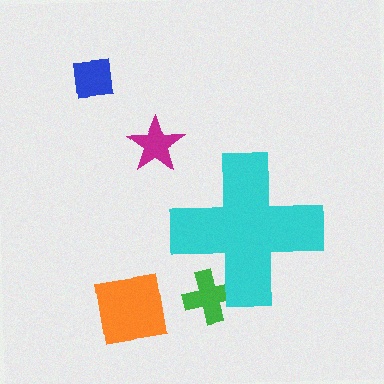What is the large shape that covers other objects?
A cyan cross.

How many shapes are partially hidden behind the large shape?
1 shape is partially hidden.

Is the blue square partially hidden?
No, the blue square is fully visible.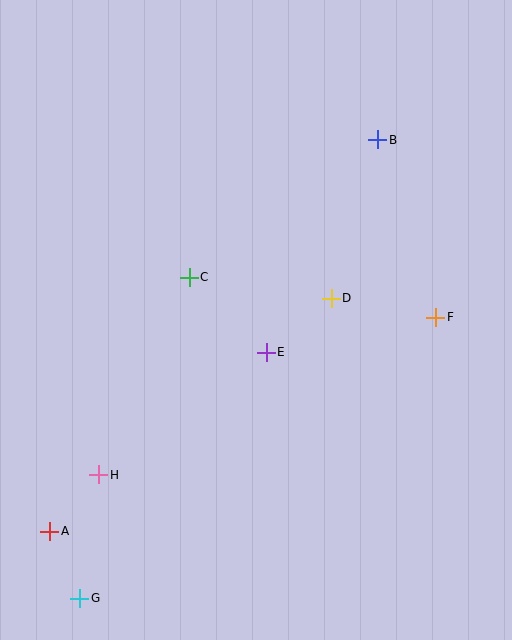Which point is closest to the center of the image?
Point E at (266, 352) is closest to the center.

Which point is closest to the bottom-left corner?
Point G is closest to the bottom-left corner.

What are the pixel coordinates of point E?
Point E is at (266, 352).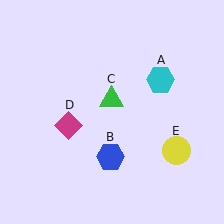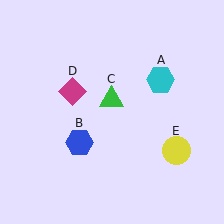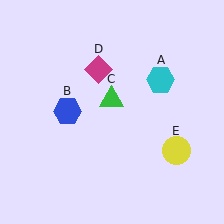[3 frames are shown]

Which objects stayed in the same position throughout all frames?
Cyan hexagon (object A) and green triangle (object C) and yellow circle (object E) remained stationary.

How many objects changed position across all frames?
2 objects changed position: blue hexagon (object B), magenta diamond (object D).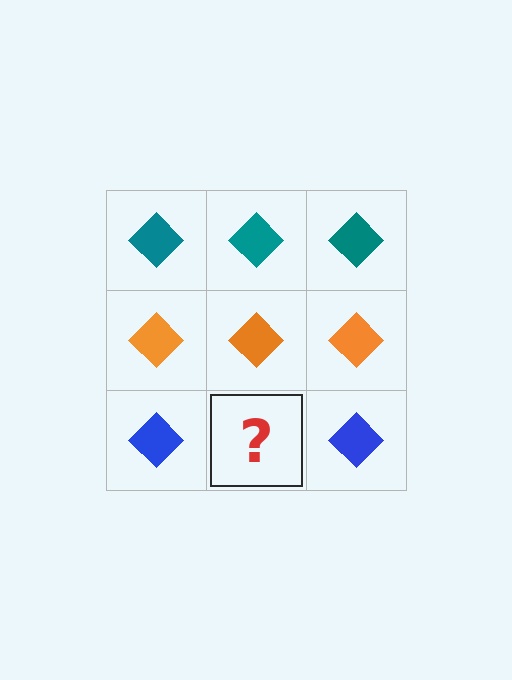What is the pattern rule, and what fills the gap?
The rule is that each row has a consistent color. The gap should be filled with a blue diamond.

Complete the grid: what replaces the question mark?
The question mark should be replaced with a blue diamond.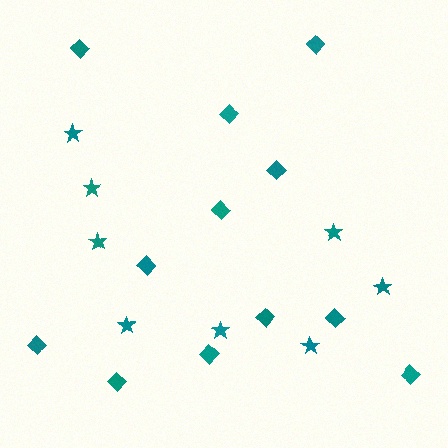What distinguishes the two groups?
There are 2 groups: one group of diamonds (12) and one group of stars (8).